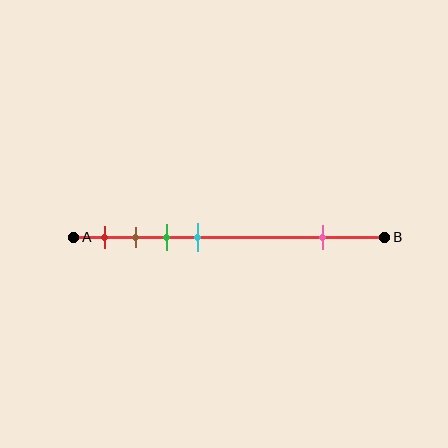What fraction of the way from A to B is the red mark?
The red mark is approximately 10% (0.1) of the way from A to B.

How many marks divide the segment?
There are 5 marks dividing the segment.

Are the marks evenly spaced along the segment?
No, the marks are not evenly spaced.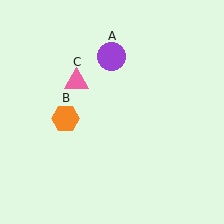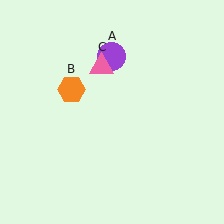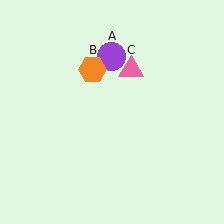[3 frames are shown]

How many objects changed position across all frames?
2 objects changed position: orange hexagon (object B), pink triangle (object C).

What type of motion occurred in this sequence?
The orange hexagon (object B), pink triangle (object C) rotated clockwise around the center of the scene.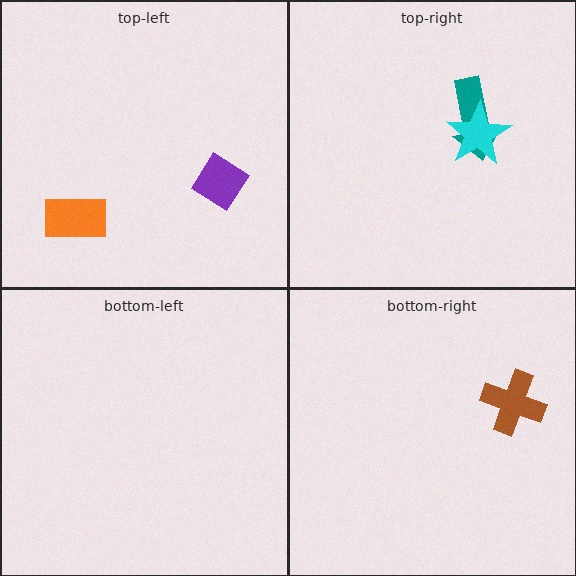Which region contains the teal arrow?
The top-right region.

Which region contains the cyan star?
The top-right region.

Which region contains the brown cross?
The bottom-right region.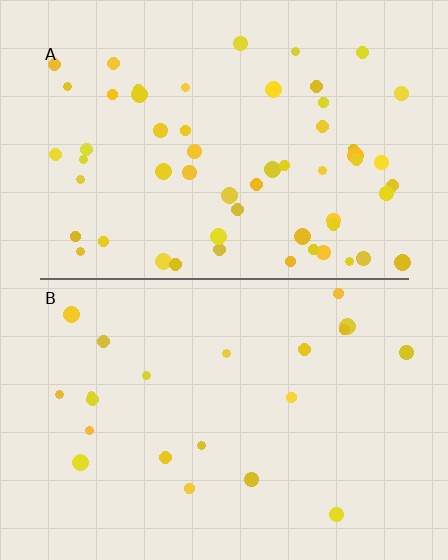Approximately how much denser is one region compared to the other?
Approximately 2.6× — region A over region B.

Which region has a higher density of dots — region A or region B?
A (the top).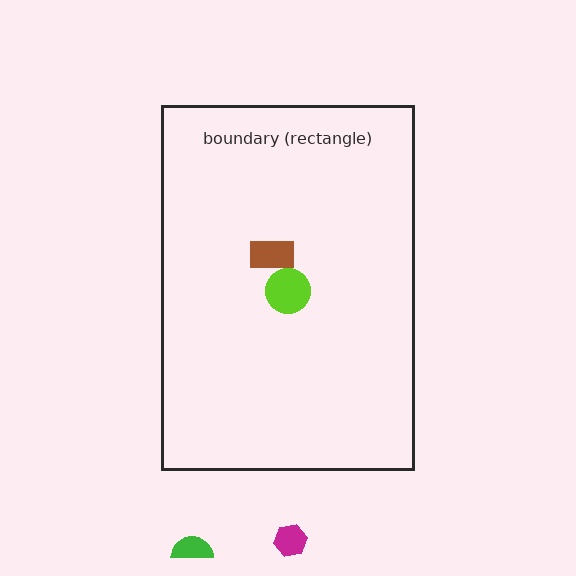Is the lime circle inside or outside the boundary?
Inside.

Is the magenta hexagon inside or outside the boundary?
Outside.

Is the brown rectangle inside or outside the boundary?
Inside.